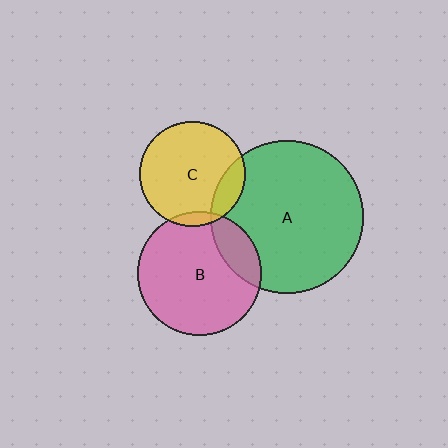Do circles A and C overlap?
Yes.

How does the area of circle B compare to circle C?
Approximately 1.4 times.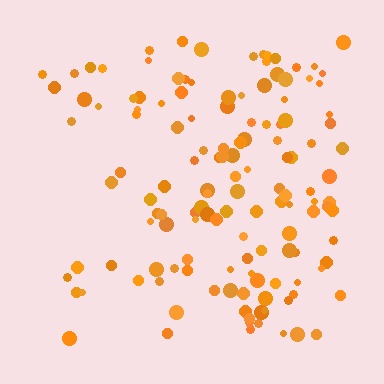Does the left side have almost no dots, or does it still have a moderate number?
Still a moderate number, just noticeably fewer than the right.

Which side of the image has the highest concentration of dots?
The right.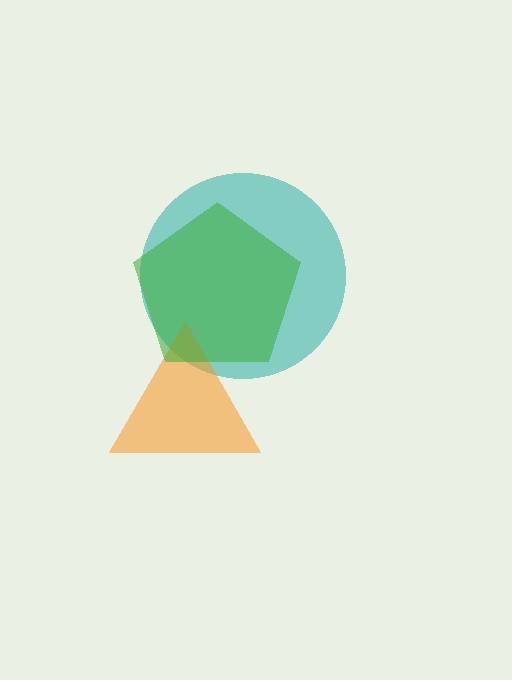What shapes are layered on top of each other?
The layered shapes are: a teal circle, an orange triangle, a green pentagon.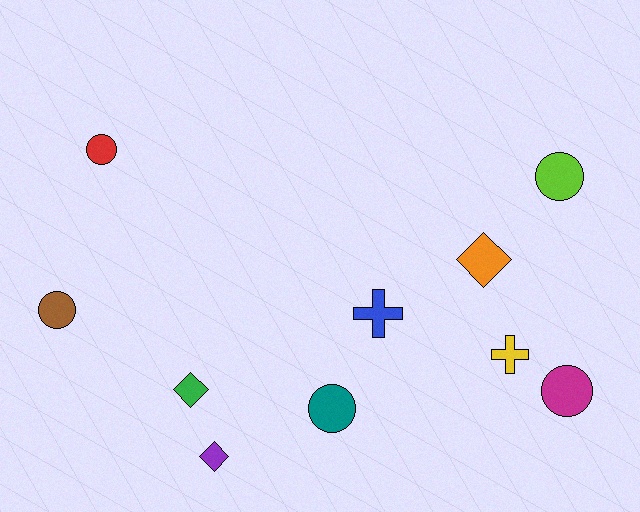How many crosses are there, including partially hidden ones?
There are 2 crosses.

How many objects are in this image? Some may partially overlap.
There are 10 objects.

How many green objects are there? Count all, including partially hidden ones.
There is 1 green object.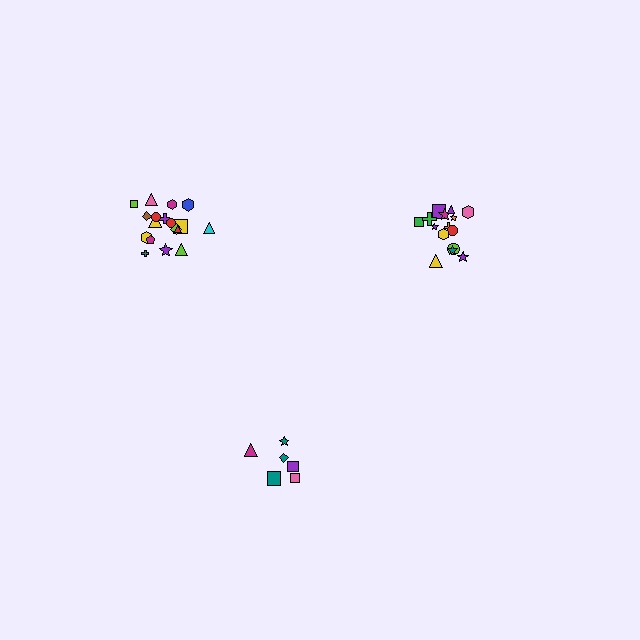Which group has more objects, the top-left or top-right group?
The top-left group.